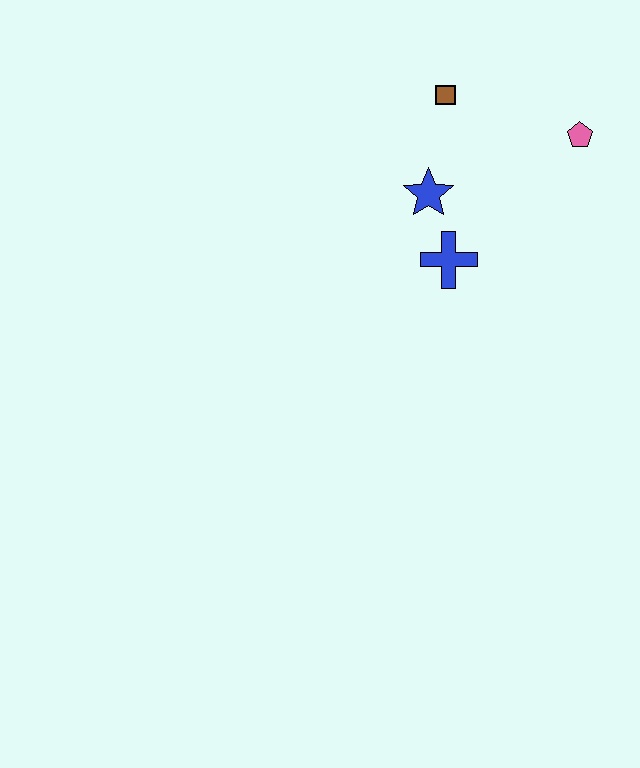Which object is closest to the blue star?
The blue cross is closest to the blue star.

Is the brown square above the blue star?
Yes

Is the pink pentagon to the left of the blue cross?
No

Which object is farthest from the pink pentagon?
The blue cross is farthest from the pink pentagon.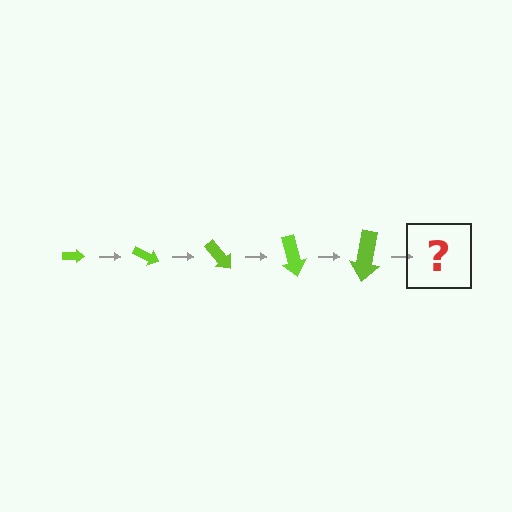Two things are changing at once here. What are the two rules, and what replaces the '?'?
The two rules are that the arrow grows larger each step and it rotates 25 degrees each step. The '?' should be an arrow, larger than the previous one and rotated 125 degrees from the start.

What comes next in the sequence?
The next element should be an arrow, larger than the previous one and rotated 125 degrees from the start.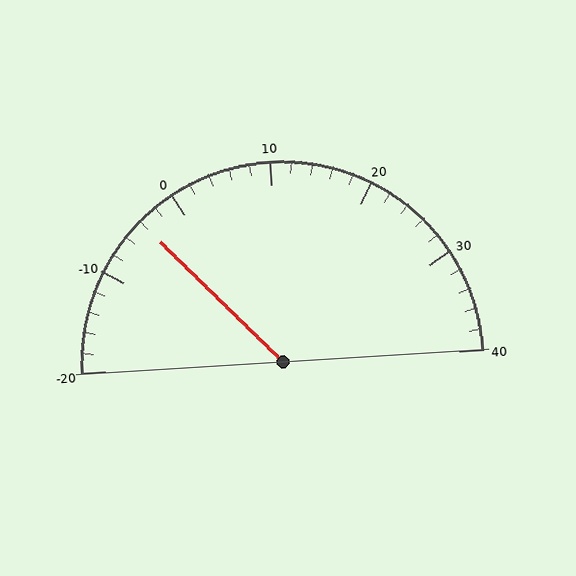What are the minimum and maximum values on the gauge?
The gauge ranges from -20 to 40.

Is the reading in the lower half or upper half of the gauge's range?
The reading is in the lower half of the range (-20 to 40).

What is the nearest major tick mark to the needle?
The nearest major tick mark is 0.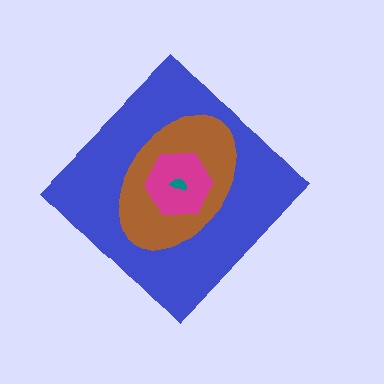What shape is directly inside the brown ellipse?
The magenta hexagon.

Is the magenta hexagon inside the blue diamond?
Yes.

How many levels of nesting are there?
4.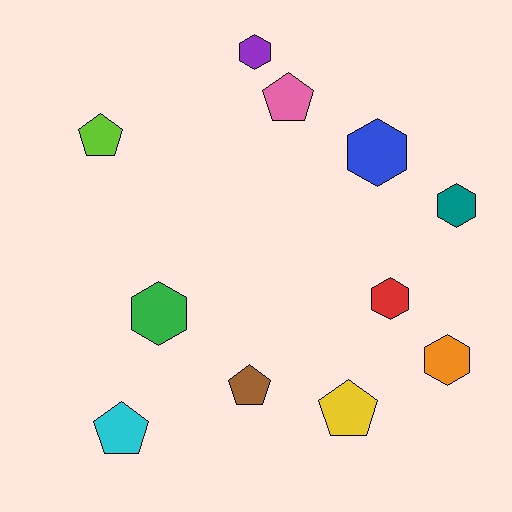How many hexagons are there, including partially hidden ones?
There are 6 hexagons.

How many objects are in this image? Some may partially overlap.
There are 11 objects.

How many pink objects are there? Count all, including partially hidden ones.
There is 1 pink object.